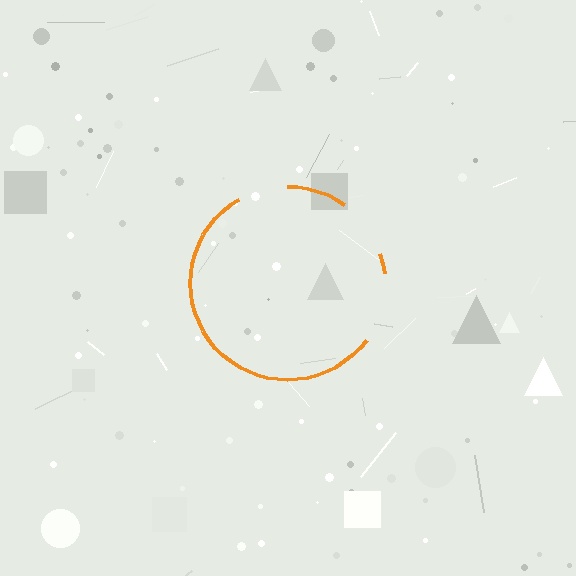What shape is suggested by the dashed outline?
The dashed outline suggests a circle.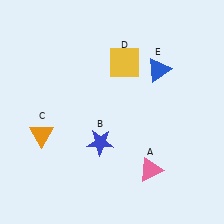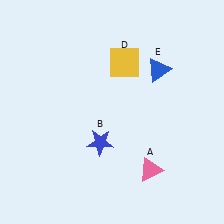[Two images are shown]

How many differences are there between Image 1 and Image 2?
There is 1 difference between the two images.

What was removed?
The orange triangle (C) was removed in Image 2.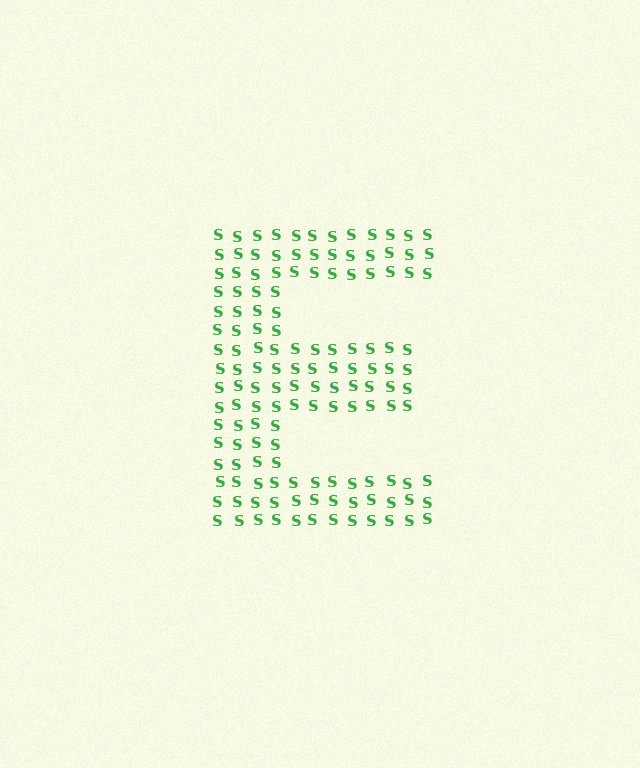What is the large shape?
The large shape is the letter E.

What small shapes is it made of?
It is made of small letter S's.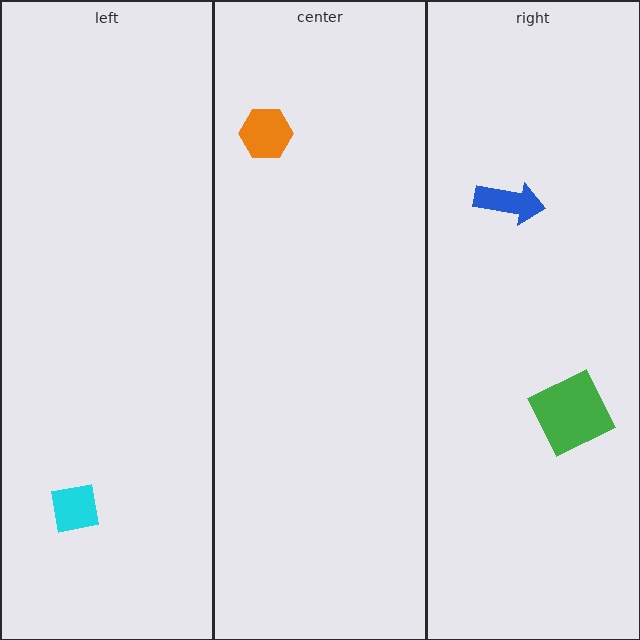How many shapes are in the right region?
2.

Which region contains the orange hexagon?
The center region.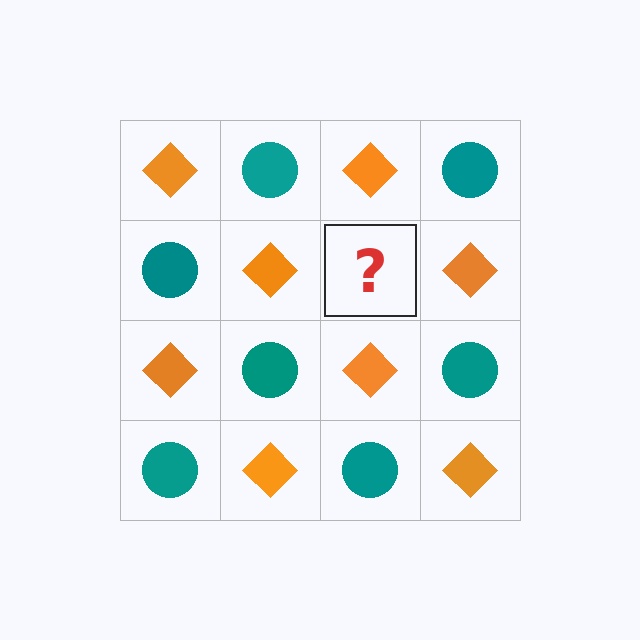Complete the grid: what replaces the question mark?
The question mark should be replaced with a teal circle.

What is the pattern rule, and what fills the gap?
The rule is that it alternates orange diamond and teal circle in a checkerboard pattern. The gap should be filled with a teal circle.